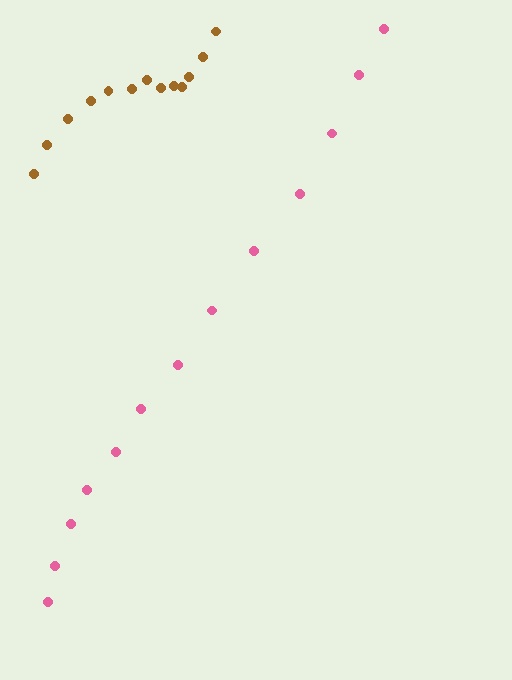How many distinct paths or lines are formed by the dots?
There are 2 distinct paths.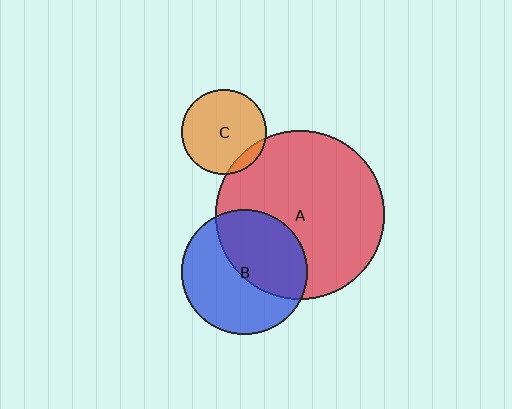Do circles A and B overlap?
Yes.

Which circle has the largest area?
Circle A (red).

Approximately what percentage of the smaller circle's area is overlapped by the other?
Approximately 45%.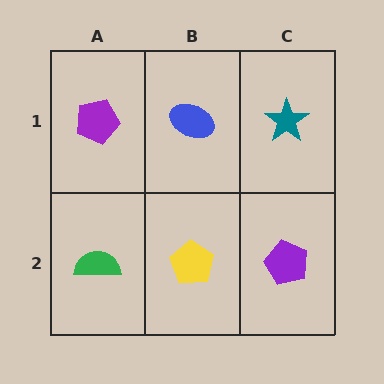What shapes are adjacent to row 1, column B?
A yellow pentagon (row 2, column B), a purple pentagon (row 1, column A), a teal star (row 1, column C).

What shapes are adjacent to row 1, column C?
A purple pentagon (row 2, column C), a blue ellipse (row 1, column B).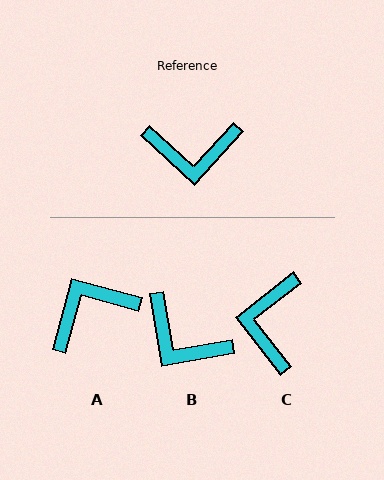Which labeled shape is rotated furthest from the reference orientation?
A, about 152 degrees away.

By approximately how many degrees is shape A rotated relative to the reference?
Approximately 152 degrees clockwise.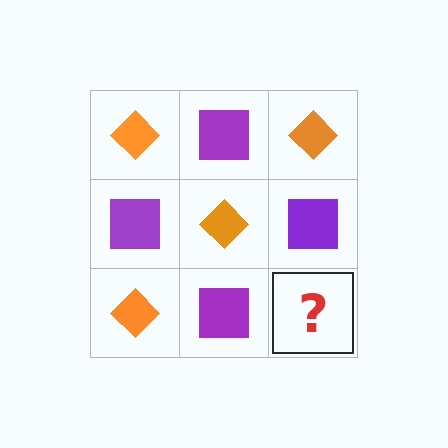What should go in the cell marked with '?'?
The missing cell should contain an orange diamond.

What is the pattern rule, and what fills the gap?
The rule is that it alternates orange diamond and purple square in a checkerboard pattern. The gap should be filled with an orange diamond.